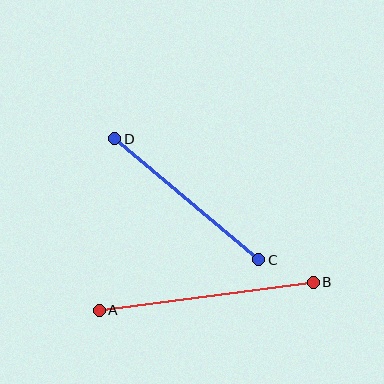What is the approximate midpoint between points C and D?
The midpoint is at approximately (187, 199) pixels.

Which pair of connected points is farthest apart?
Points A and B are farthest apart.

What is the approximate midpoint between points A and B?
The midpoint is at approximately (206, 296) pixels.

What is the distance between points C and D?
The distance is approximately 188 pixels.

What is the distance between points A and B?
The distance is approximately 216 pixels.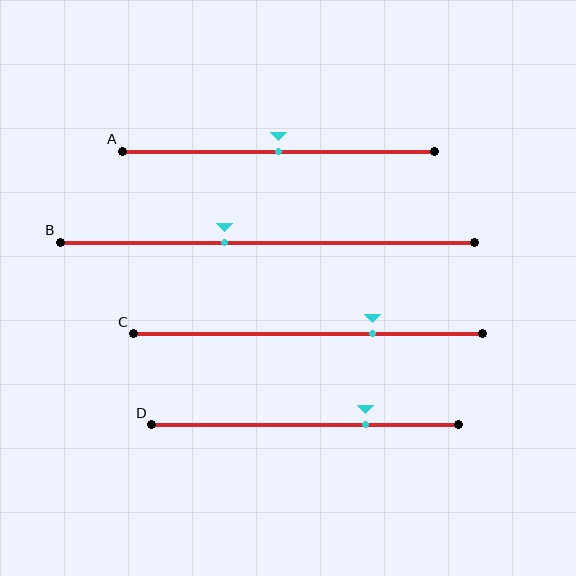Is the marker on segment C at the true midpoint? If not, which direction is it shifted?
No, the marker on segment C is shifted to the right by about 18% of the segment length.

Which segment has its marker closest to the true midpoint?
Segment A has its marker closest to the true midpoint.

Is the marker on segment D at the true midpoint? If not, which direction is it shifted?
No, the marker on segment D is shifted to the right by about 20% of the segment length.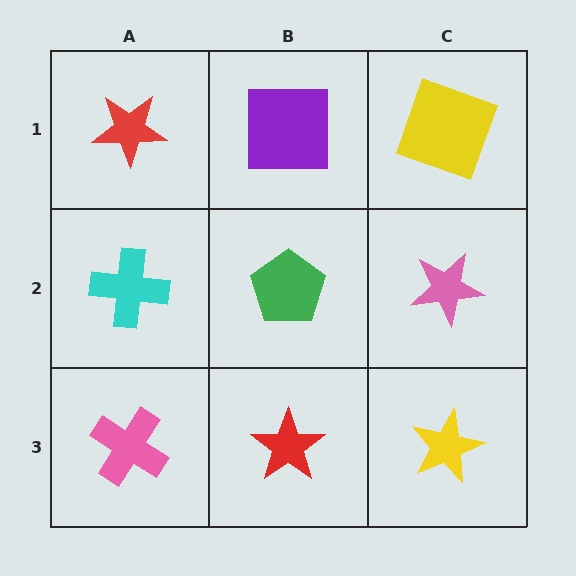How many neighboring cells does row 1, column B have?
3.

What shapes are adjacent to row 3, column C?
A pink star (row 2, column C), a red star (row 3, column B).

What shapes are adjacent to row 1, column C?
A pink star (row 2, column C), a purple square (row 1, column B).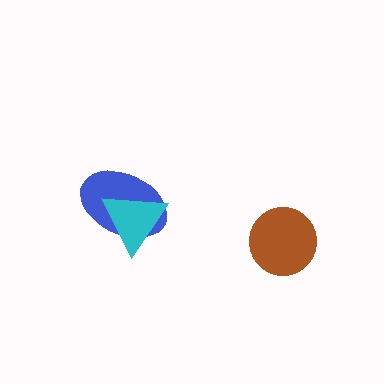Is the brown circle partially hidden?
No, no other shape covers it.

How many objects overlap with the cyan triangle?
1 object overlaps with the cyan triangle.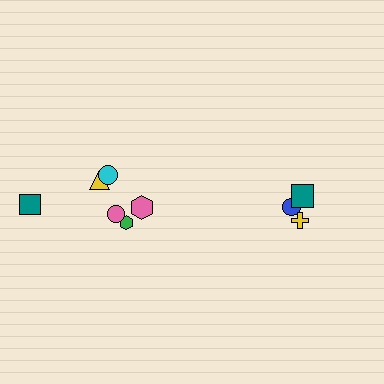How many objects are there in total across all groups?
There are 9 objects.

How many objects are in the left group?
There are 6 objects.